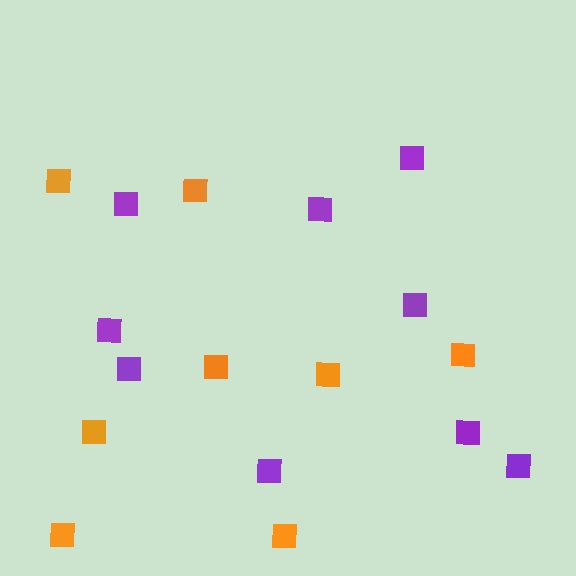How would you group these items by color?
There are 2 groups: one group of purple squares (9) and one group of orange squares (8).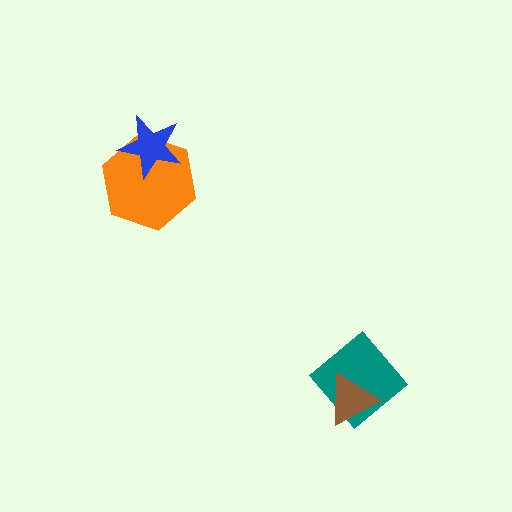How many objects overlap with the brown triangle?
1 object overlaps with the brown triangle.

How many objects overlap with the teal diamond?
1 object overlaps with the teal diamond.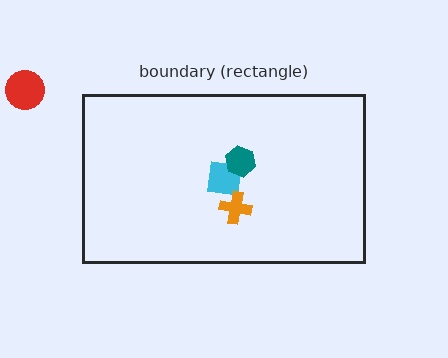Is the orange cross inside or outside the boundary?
Inside.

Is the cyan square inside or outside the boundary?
Inside.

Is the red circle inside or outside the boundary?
Outside.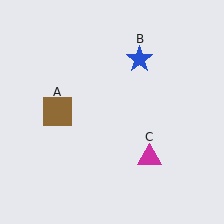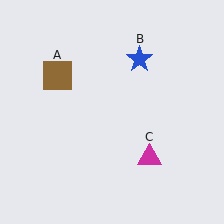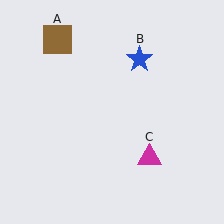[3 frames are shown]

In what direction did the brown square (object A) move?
The brown square (object A) moved up.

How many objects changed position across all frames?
1 object changed position: brown square (object A).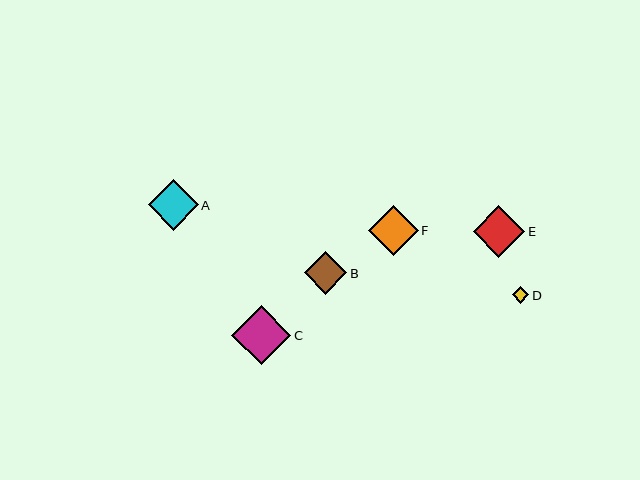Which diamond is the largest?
Diamond C is the largest with a size of approximately 59 pixels.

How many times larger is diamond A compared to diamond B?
Diamond A is approximately 1.2 times the size of diamond B.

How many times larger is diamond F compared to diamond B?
Diamond F is approximately 1.2 times the size of diamond B.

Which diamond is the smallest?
Diamond D is the smallest with a size of approximately 16 pixels.